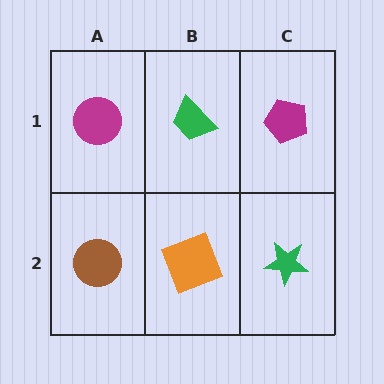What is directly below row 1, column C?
A green star.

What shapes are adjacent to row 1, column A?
A brown circle (row 2, column A), a green trapezoid (row 1, column B).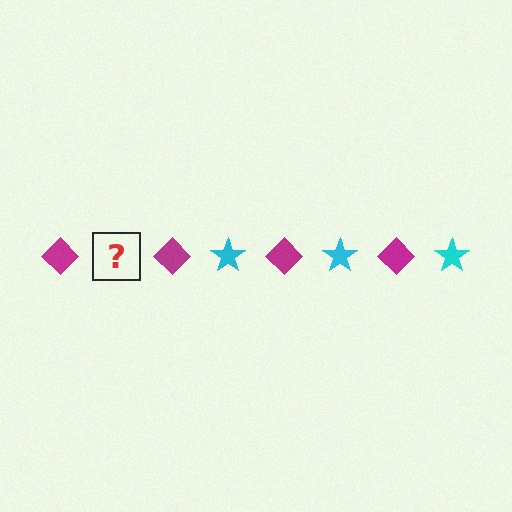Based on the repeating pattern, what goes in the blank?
The blank should be a cyan star.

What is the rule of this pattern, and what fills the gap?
The rule is that the pattern alternates between magenta diamond and cyan star. The gap should be filled with a cyan star.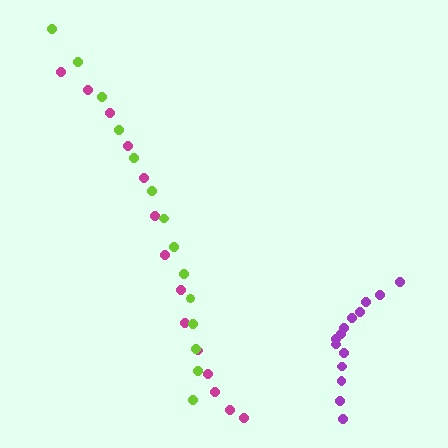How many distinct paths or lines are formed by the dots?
There are 3 distinct paths.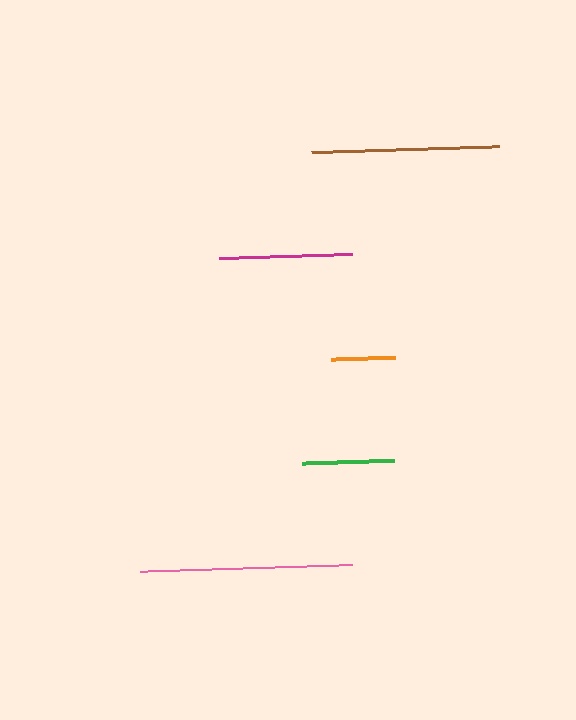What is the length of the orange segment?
The orange segment is approximately 64 pixels long.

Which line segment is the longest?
The pink line is the longest at approximately 213 pixels.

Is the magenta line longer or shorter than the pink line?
The pink line is longer than the magenta line.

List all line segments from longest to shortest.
From longest to shortest: pink, brown, magenta, green, orange.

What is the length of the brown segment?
The brown segment is approximately 188 pixels long.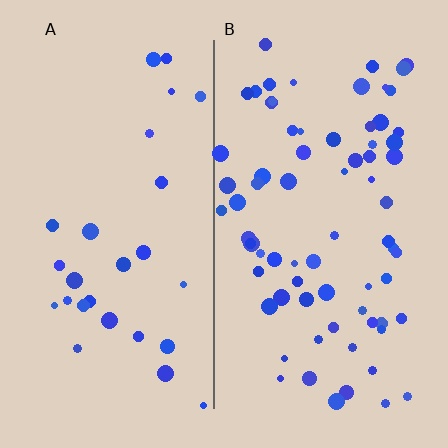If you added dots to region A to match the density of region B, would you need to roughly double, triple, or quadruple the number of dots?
Approximately triple.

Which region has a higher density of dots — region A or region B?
B (the right).